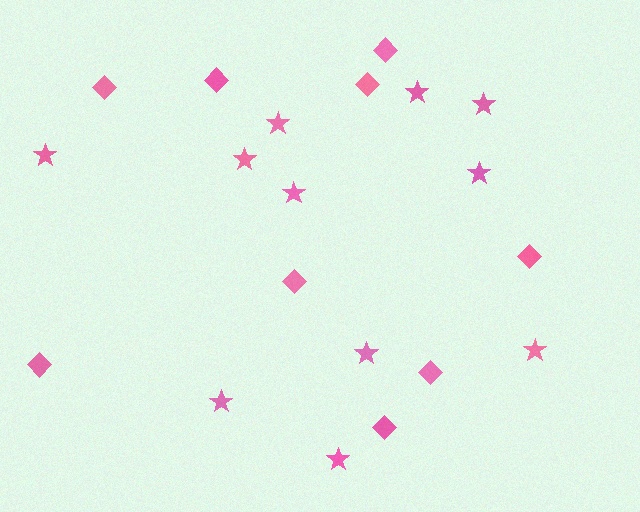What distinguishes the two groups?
There are 2 groups: one group of stars (11) and one group of diamonds (9).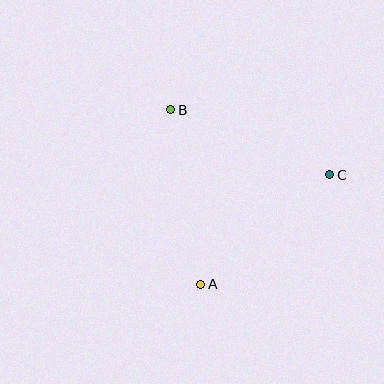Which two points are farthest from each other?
Points A and B are farthest from each other.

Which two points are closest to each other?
Points A and C are closest to each other.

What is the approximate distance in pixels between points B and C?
The distance between B and C is approximately 172 pixels.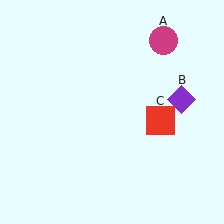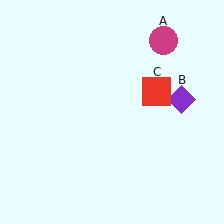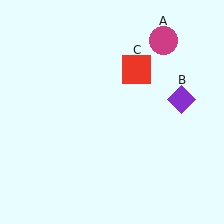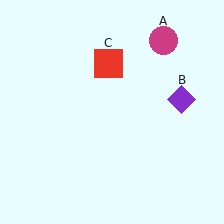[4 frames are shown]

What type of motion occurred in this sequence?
The red square (object C) rotated counterclockwise around the center of the scene.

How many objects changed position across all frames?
1 object changed position: red square (object C).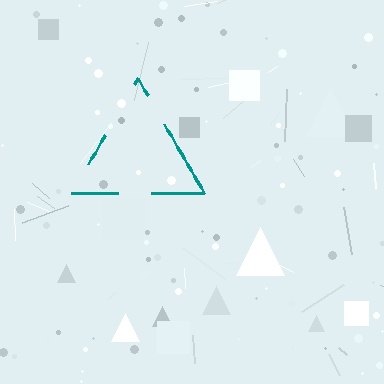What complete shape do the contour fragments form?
The contour fragments form a triangle.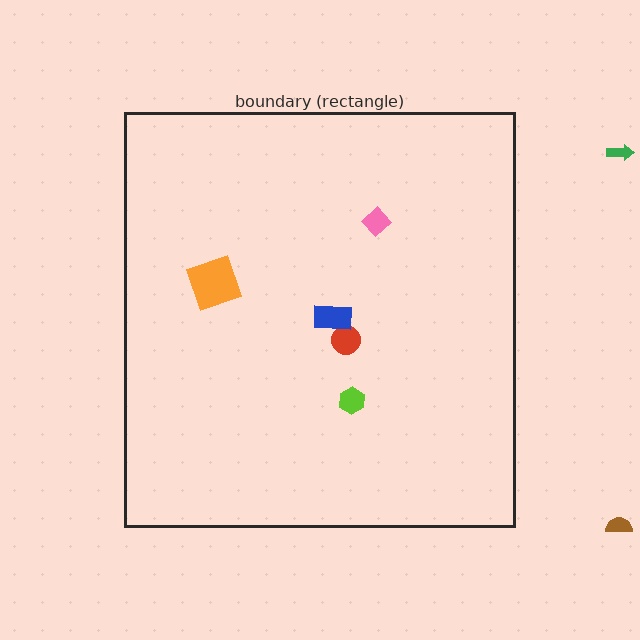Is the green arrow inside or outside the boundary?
Outside.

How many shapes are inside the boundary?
5 inside, 2 outside.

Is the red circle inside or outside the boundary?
Inside.